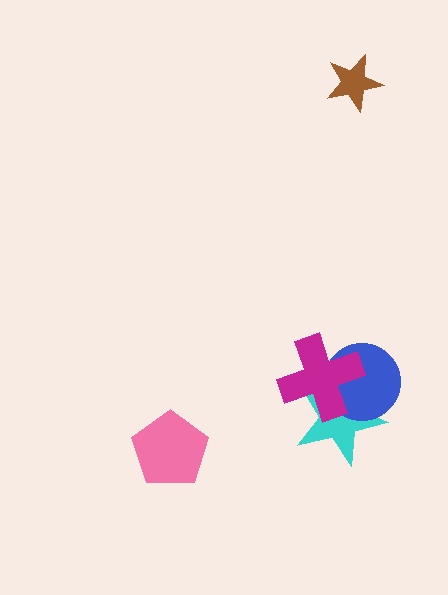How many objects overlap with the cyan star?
2 objects overlap with the cyan star.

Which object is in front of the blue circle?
The magenta cross is in front of the blue circle.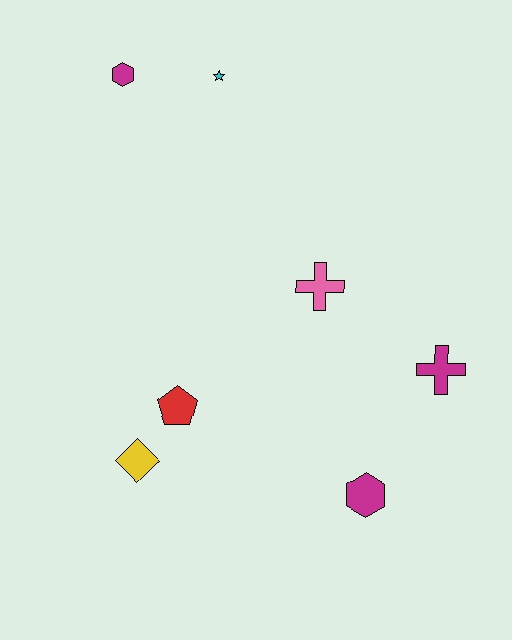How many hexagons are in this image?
There are 2 hexagons.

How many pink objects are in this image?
There is 1 pink object.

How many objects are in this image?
There are 7 objects.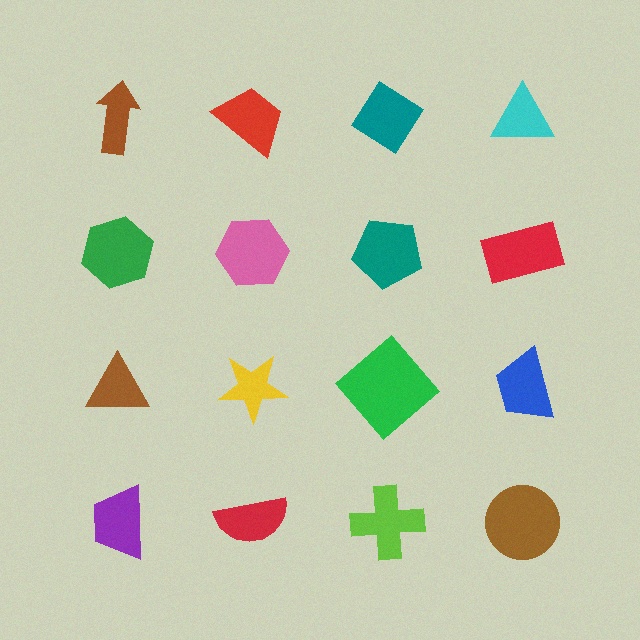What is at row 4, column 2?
A red semicircle.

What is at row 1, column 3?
A teal diamond.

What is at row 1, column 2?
A red trapezoid.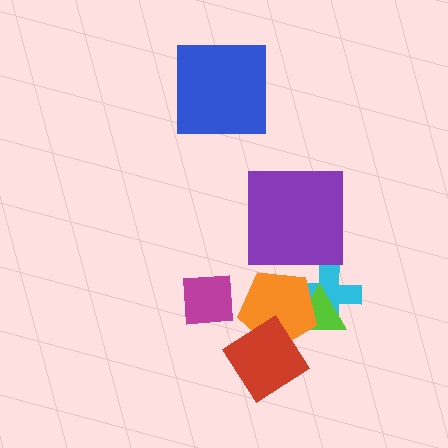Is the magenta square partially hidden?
No, no other shape covers it.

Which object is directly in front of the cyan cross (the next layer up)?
The lime triangle is directly in front of the cyan cross.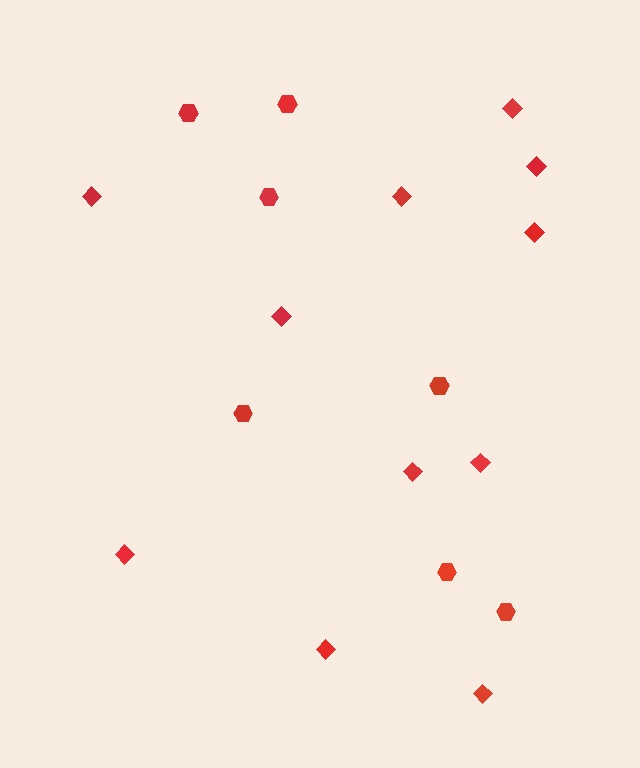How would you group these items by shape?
There are 2 groups: one group of diamonds (11) and one group of hexagons (7).